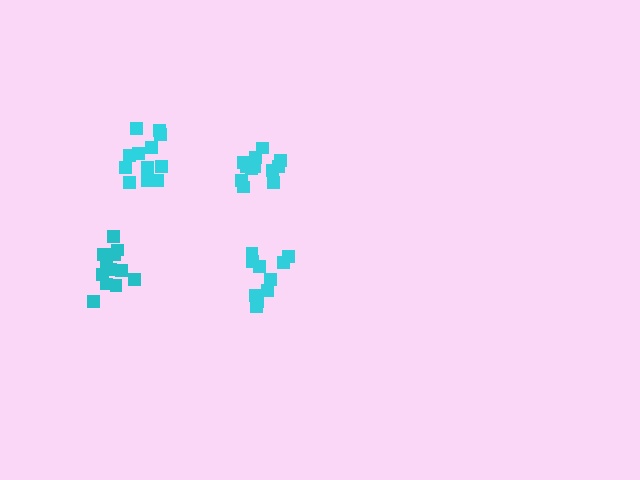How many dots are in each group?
Group 1: 12 dots, Group 2: 13 dots, Group 3: 12 dots, Group 4: 10 dots (47 total).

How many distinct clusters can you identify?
There are 4 distinct clusters.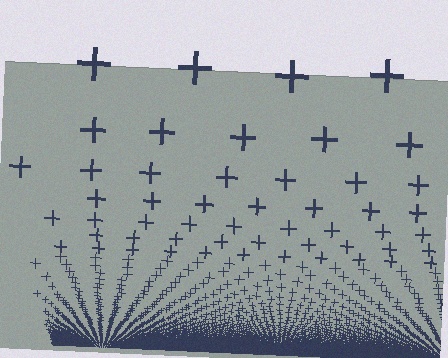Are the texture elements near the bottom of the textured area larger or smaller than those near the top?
Smaller. The gradient is inverted — elements near the bottom are smaller and denser.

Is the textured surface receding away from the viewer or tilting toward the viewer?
The surface appears to tilt toward the viewer. Texture elements get larger and sparser toward the top.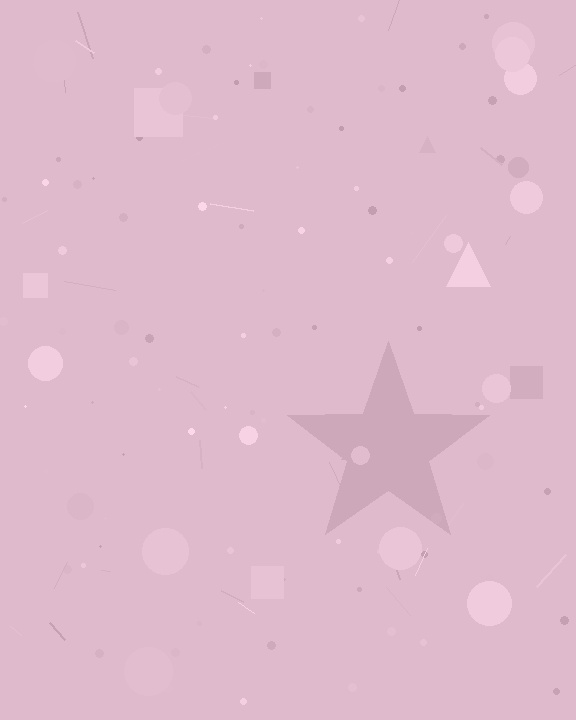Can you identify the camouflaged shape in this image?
The camouflaged shape is a star.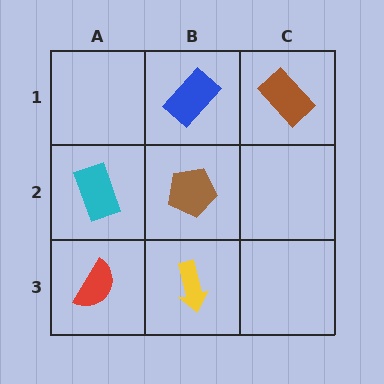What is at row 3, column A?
A red semicircle.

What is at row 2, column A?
A cyan rectangle.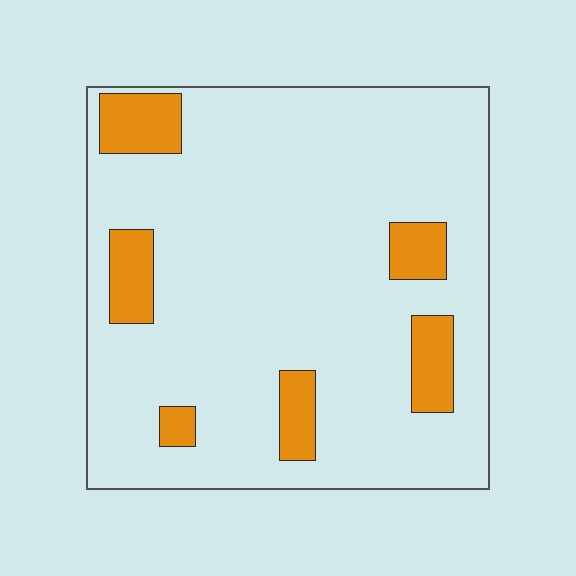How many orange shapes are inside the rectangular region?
6.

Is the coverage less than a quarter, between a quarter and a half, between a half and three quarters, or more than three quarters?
Less than a quarter.